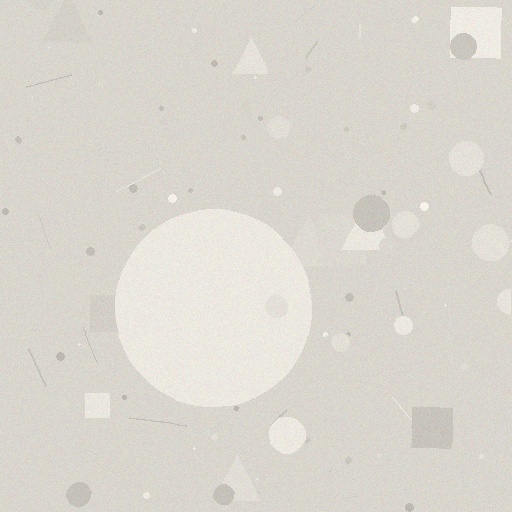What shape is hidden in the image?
A circle is hidden in the image.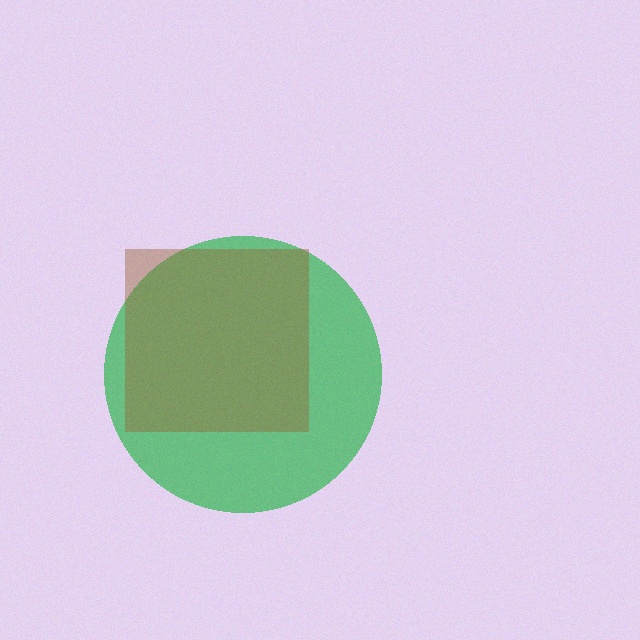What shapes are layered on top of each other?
The layered shapes are: a green circle, a brown square.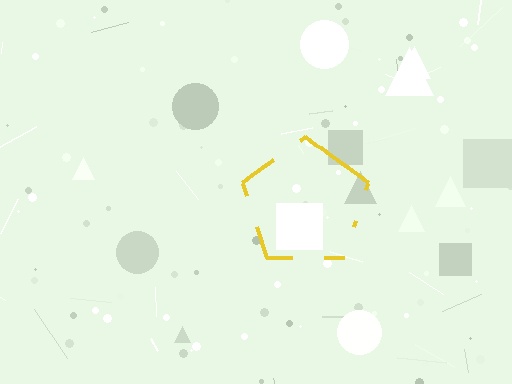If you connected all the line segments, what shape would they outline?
They would outline a pentagon.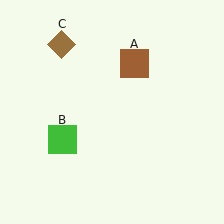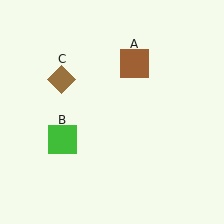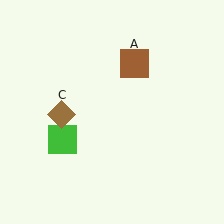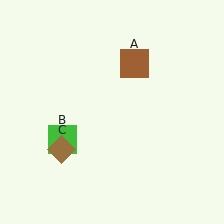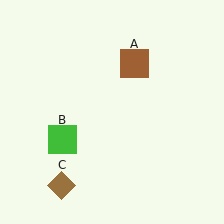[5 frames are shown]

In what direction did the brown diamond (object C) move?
The brown diamond (object C) moved down.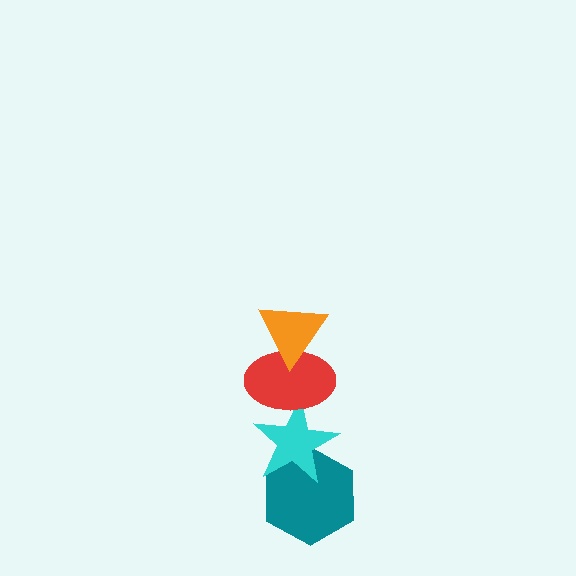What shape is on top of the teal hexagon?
The cyan star is on top of the teal hexagon.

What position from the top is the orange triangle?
The orange triangle is 1st from the top.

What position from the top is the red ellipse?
The red ellipse is 2nd from the top.